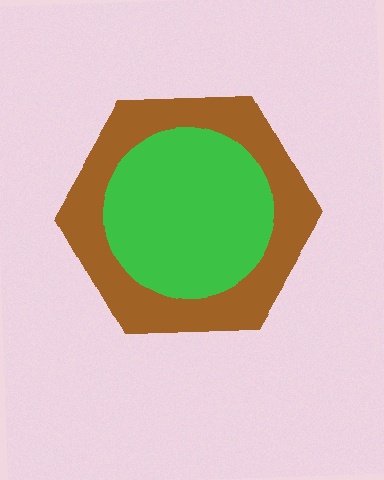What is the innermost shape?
The green circle.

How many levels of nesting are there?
2.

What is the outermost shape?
The brown hexagon.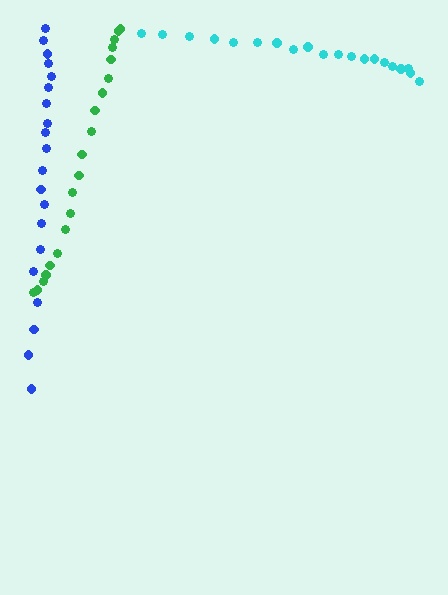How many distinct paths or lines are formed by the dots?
There are 3 distinct paths.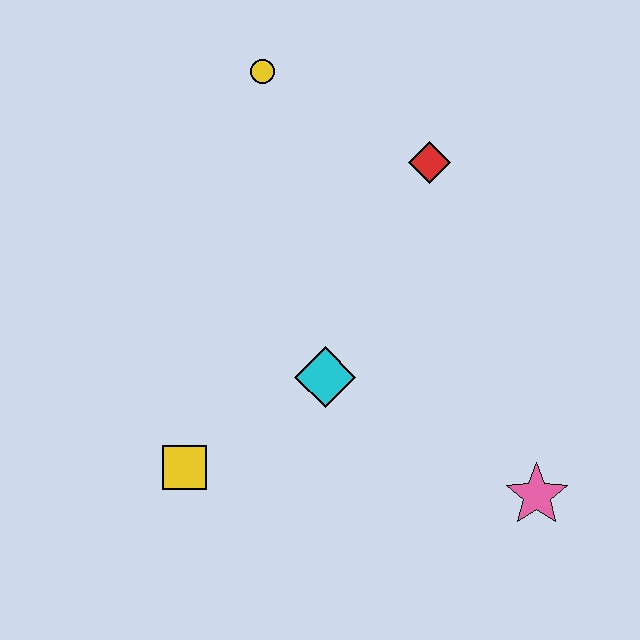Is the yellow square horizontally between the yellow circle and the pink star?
No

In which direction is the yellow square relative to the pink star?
The yellow square is to the left of the pink star.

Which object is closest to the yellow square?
The cyan diamond is closest to the yellow square.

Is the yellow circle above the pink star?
Yes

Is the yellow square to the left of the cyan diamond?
Yes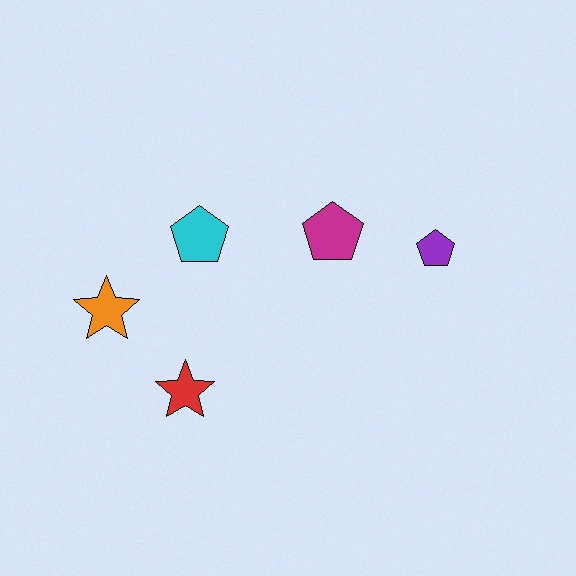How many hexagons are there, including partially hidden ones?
There are no hexagons.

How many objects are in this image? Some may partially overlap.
There are 5 objects.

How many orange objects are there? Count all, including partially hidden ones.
There is 1 orange object.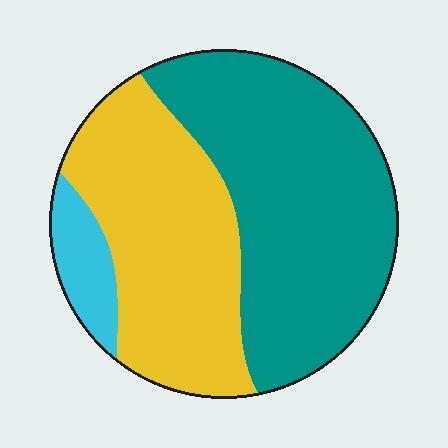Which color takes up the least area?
Cyan, at roughly 10%.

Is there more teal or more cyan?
Teal.